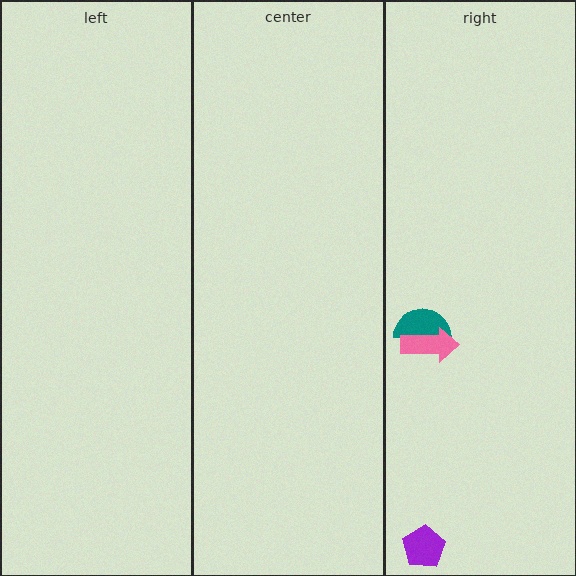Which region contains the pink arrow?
The right region.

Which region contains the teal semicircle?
The right region.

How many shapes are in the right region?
3.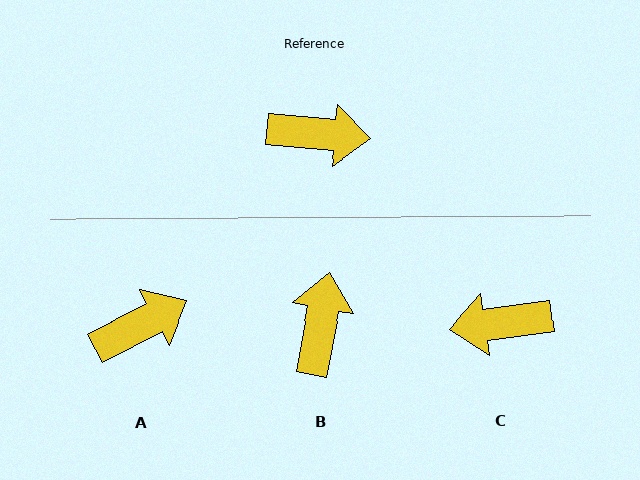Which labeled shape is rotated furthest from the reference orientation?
C, about 167 degrees away.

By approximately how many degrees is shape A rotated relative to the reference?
Approximately 33 degrees counter-clockwise.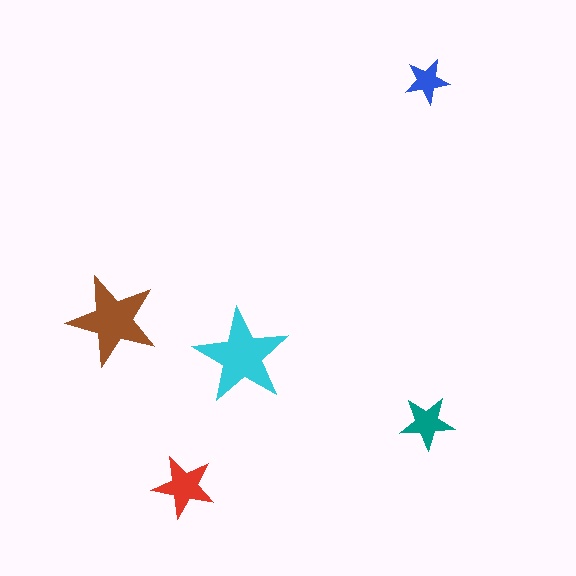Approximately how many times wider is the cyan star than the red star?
About 1.5 times wider.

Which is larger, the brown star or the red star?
The brown one.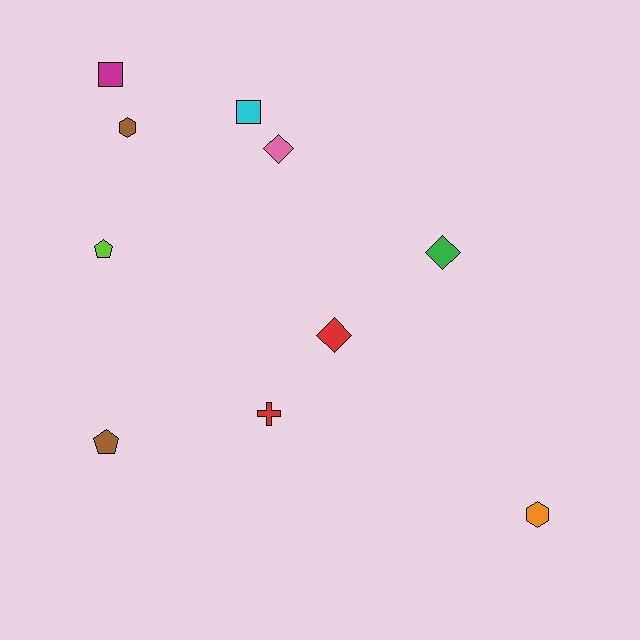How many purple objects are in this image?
There are no purple objects.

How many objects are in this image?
There are 10 objects.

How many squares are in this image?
There are 2 squares.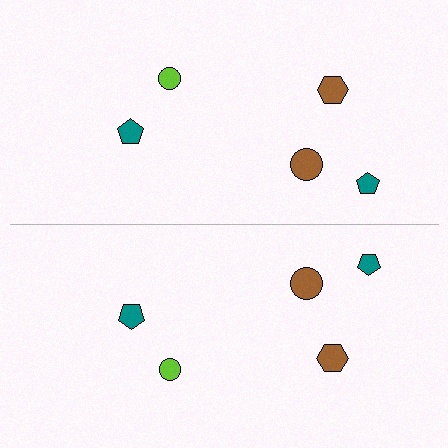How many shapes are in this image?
There are 10 shapes in this image.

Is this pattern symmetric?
Yes, this pattern has bilateral (reflection) symmetry.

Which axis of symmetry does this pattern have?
The pattern has a horizontal axis of symmetry running through the center of the image.